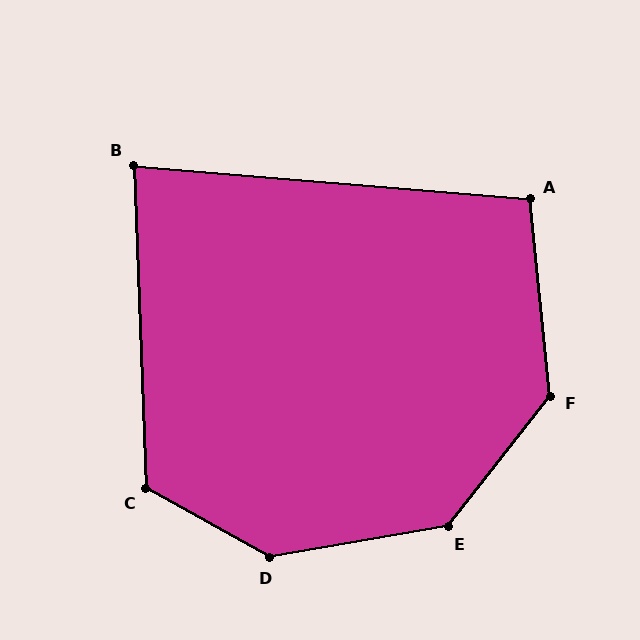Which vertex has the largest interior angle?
D, at approximately 141 degrees.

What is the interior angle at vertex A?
Approximately 101 degrees (obtuse).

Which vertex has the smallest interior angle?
B, at approximately 83 degrees.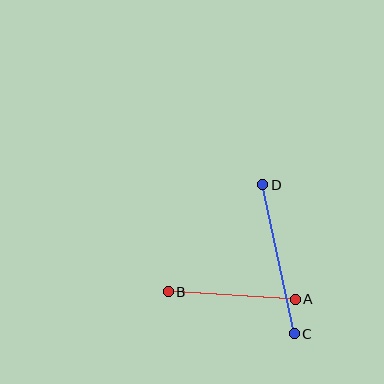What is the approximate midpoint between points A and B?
The midpoint is at approximately (232, 295) pixels.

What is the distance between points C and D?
The distance is approximately 152 pixels.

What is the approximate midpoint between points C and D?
The midpoint is at approximately (278, 259) pixels.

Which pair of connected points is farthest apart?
Points C and D are farthest apart.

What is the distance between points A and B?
The distance is approximately 127 pixels.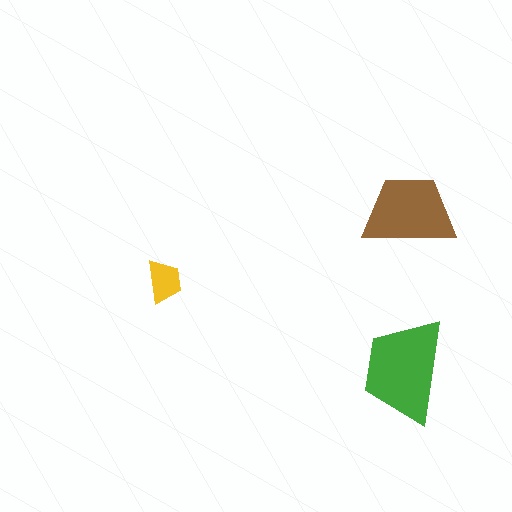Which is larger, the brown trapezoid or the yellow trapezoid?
The brown one.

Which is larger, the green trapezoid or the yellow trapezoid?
The green one.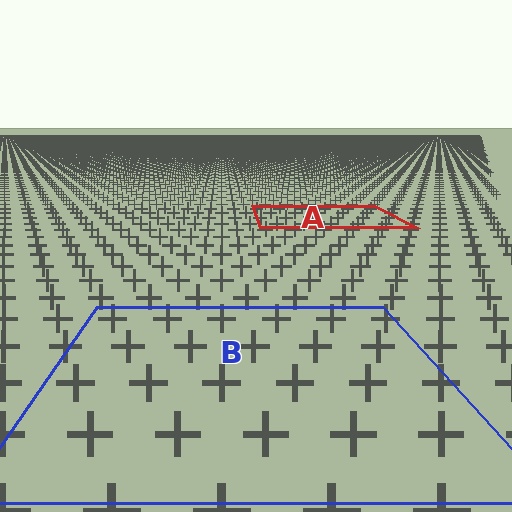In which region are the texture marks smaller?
The texture marks are smaller in region A, because it is farther away.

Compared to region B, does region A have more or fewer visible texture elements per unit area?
Region A has more texture elements per unit area — they are packed more densely because it is farther away.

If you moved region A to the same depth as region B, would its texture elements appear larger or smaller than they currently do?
They would appear larger. At a closer depth, the same texture elements are projected at a bigger on-screen size.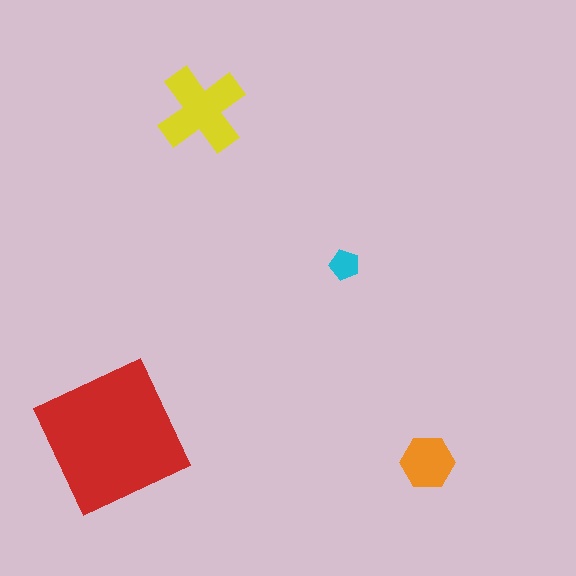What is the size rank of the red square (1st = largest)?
1st.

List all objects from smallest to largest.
The cyan pentagon, the orange hexagon, the yellow cross, the red square.